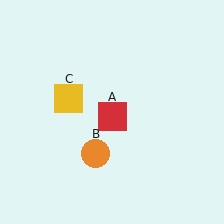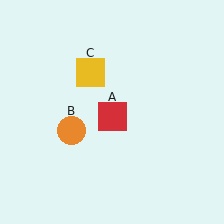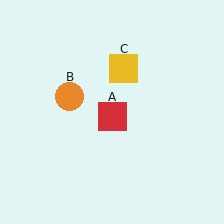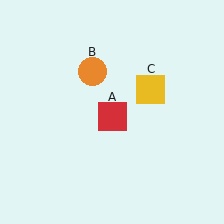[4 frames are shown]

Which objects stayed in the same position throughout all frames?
Red square (object A) remained stationary.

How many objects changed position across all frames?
2 objects changed position: orange circle (object B), yellow square (object C).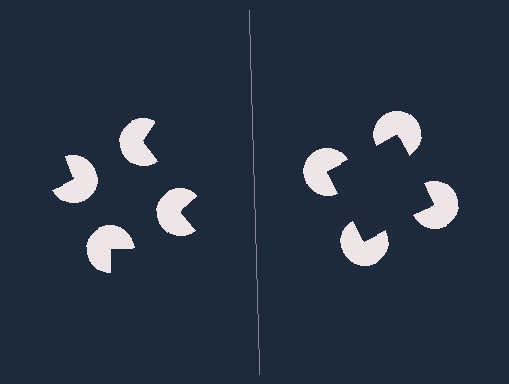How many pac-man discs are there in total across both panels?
8 — 4 on each side.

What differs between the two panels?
The pac-man discs are positioned identically on both sides; only the wedge orientations differ. On the right they align to a square; on the left they are misaligned.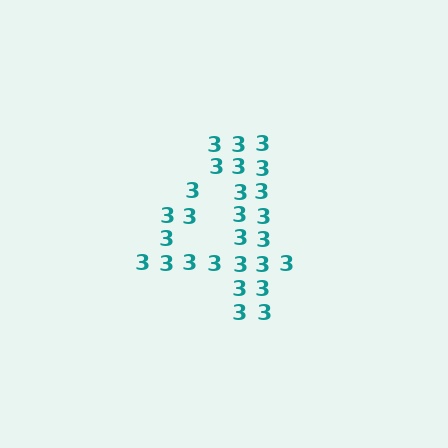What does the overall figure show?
The overall figure shows the digit 4.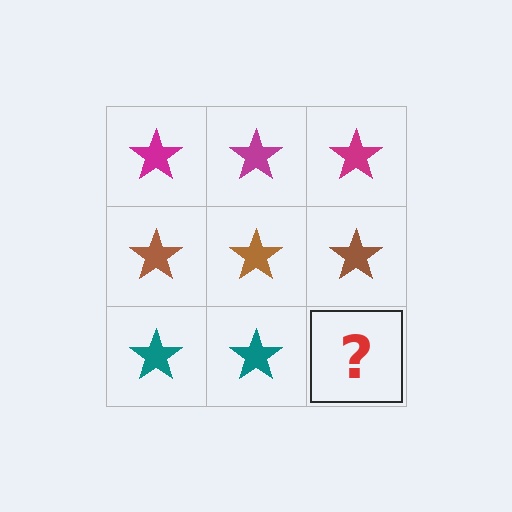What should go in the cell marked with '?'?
The missing cell should contain a teal star.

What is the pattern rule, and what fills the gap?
The rule is that each row has a consistent color. The gap should be filled with a teal star.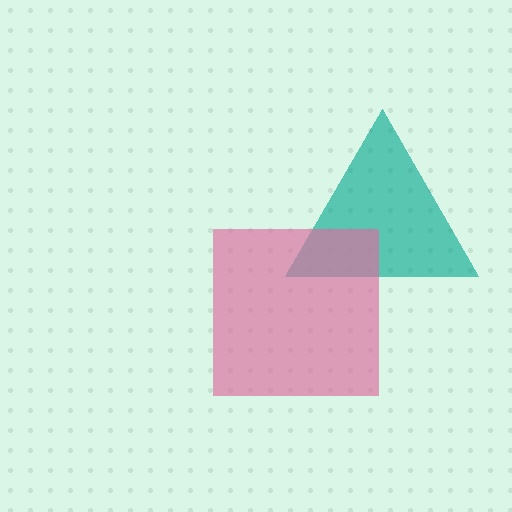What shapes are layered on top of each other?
The layered shapes are: a teal triangle, a pink square.